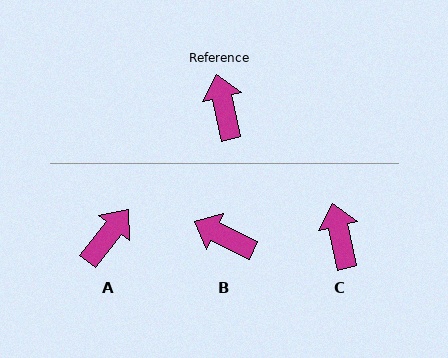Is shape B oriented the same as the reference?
No, it is off by about 51 degrees.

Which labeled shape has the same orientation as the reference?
C.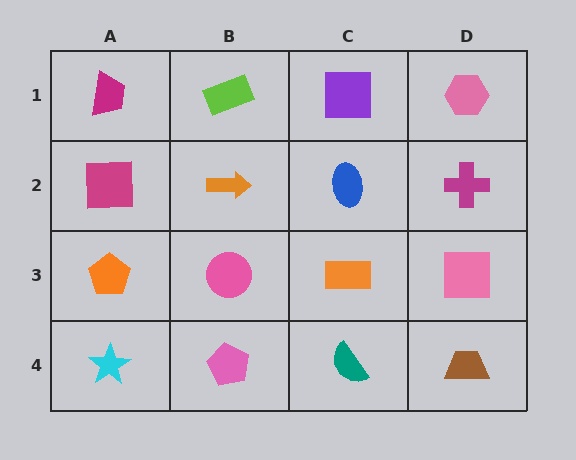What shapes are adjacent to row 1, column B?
An orange arrow (row 2, column B), a magenta trapezoid (row 1, column A), a purple square (row 1, column C).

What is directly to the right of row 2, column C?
A magenta cross.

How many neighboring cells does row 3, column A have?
3.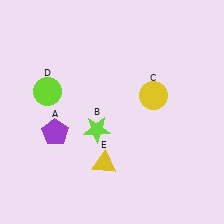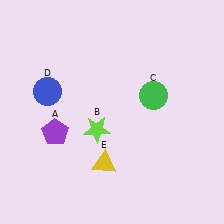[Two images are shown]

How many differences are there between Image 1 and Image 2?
There are 2 differences between the two images.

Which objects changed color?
C changed from yellow to green. D changed from lime to blue.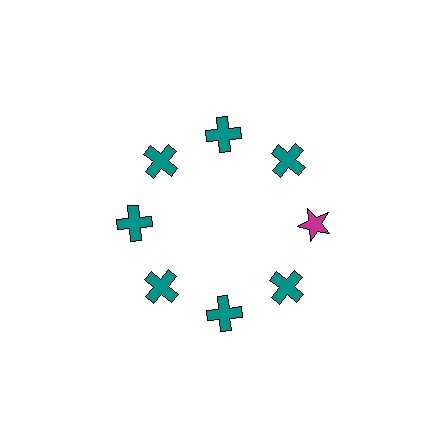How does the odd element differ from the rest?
It differs in both color (magenta instead of teal) and shape (star instead of cross).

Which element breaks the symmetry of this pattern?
The magenta star at roughly the 3 o'clock position breaks the symmetry. All other shapes are teal crosses.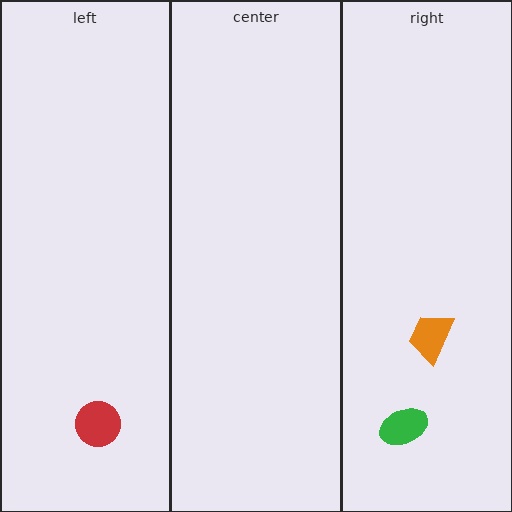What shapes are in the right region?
The green ellipse, the orange trapezoid.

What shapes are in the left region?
The red circle.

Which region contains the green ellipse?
The right region.